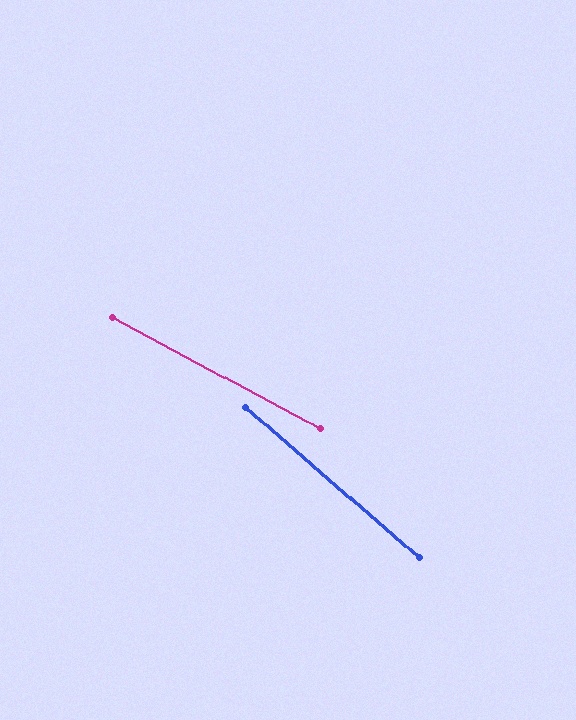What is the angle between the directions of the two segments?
Approximately 13 degrees.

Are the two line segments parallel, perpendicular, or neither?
Neither parallel nor perpendicular — they differ by about 13°.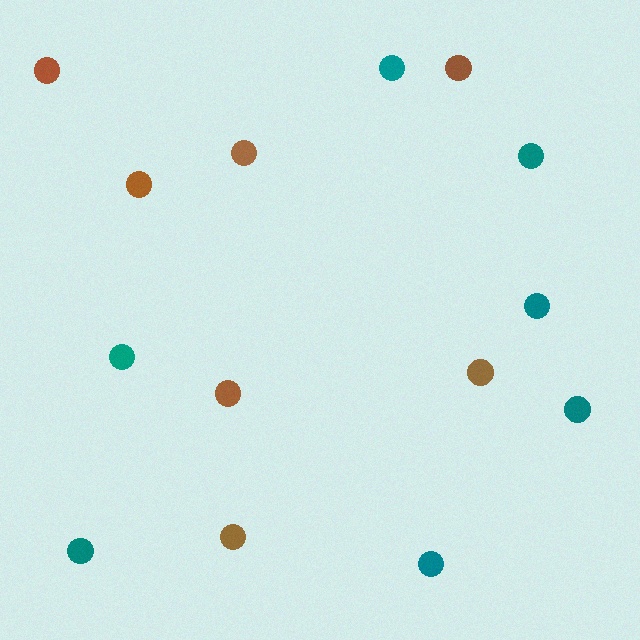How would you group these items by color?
There are 2 groups: one group of teal circles (7) and one group of brown circles (7).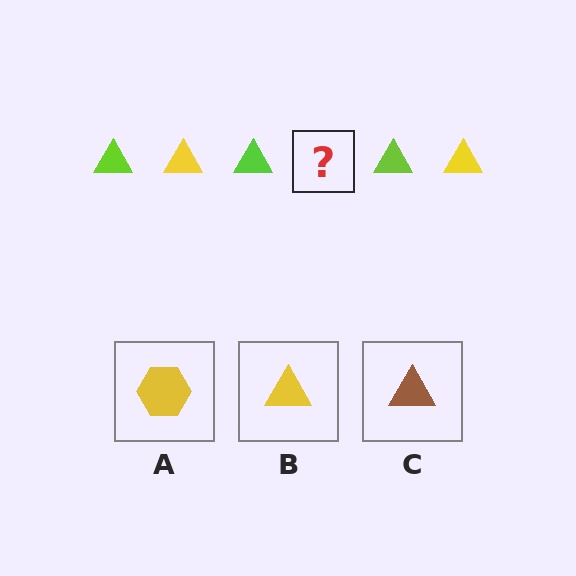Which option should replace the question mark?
Option B.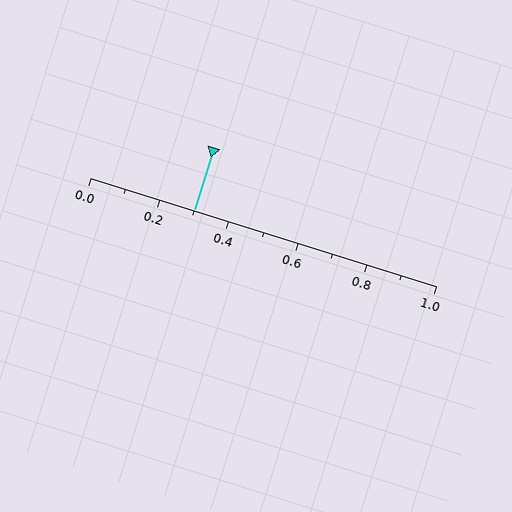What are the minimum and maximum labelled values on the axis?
The axis runs from 0.0 to 1.0.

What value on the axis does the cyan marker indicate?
The marker indicates approximately 0.3.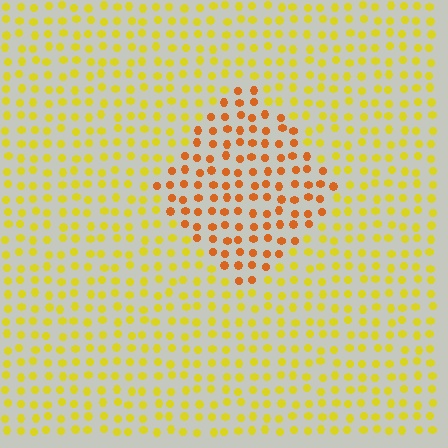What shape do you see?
I see a diamond.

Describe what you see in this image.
The image is filled with small yellow elements in a uniform arrangement. A diamond-shaped region is visible where the elements are tinted to a slightly different hue, forming a subtle color boundary.